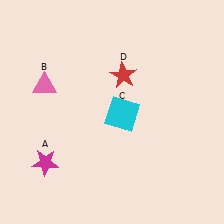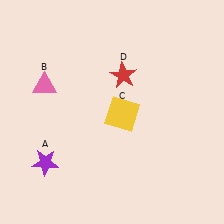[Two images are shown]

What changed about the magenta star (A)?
In Image 1, A is magenta. In Image 2, it changed to purple.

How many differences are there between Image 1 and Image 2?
There are 2 differences between the two images.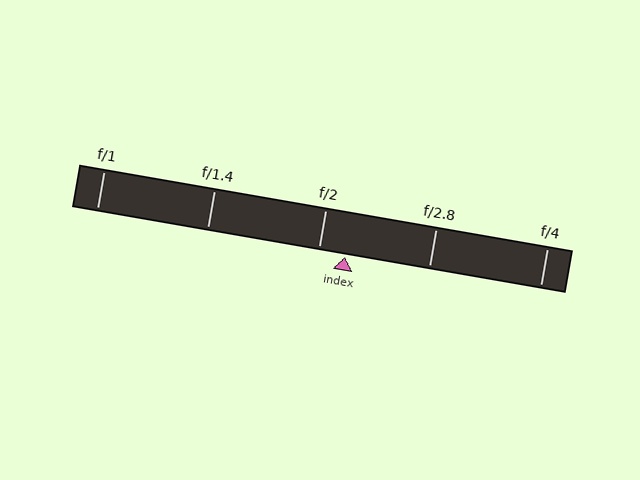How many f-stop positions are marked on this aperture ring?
There are 5 f-stop positions marked.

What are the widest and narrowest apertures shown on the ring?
The widest aperture shown is f/1 and the narrowest is f/4.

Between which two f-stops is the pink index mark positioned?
The index mark is between f/2 and f/2.8.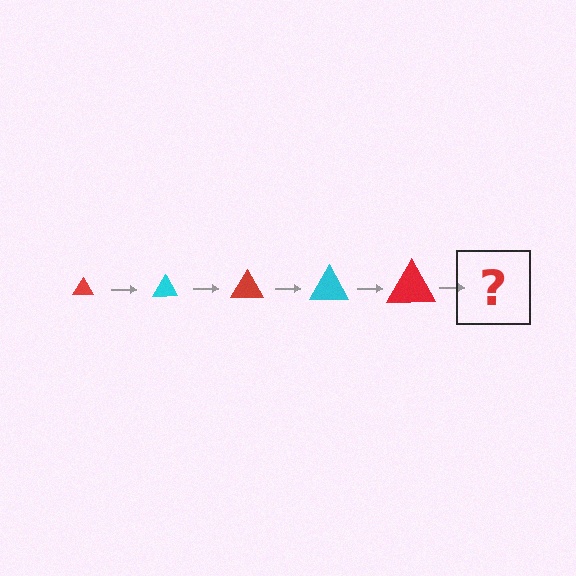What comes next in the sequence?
The next element should be a cyan triangle, larger than the previous one.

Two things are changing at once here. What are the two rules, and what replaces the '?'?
The two rules are that the triangle grows larger each step and the color cycles through red and cyan. The '?' should be a cyan triangle, larger than the previous one.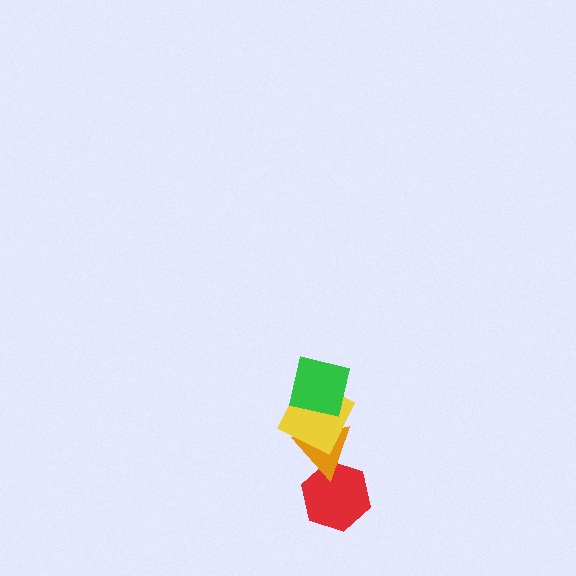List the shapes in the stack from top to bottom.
From top to bottom: the green square, the yellow square, the orange triangle, the red hexagon.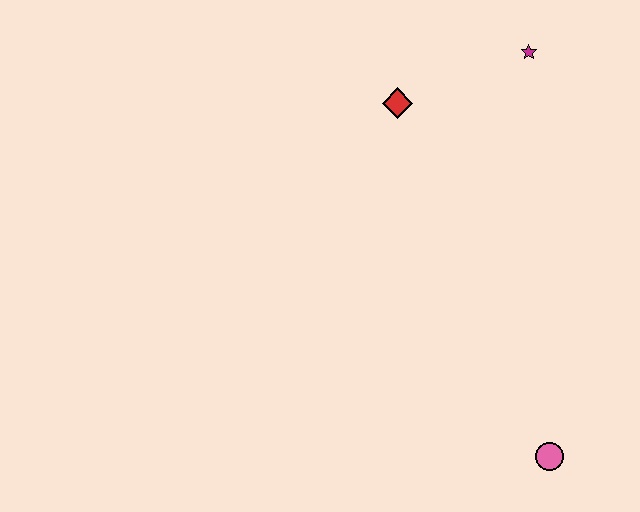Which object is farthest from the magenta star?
The pink circle is farthest from the magenta star.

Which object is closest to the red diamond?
The magenta star is closest to the red diamond.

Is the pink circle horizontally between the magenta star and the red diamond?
No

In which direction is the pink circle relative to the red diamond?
The pink circle is below the red diamond.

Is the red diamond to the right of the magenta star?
No